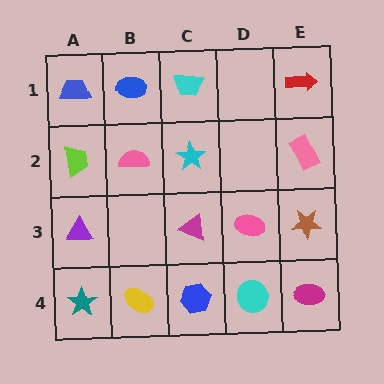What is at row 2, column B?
A pink semicircle.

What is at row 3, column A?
A purple triangle.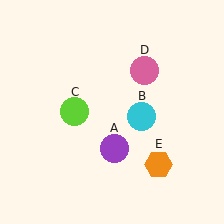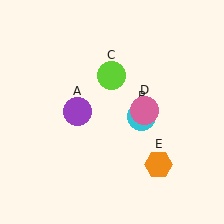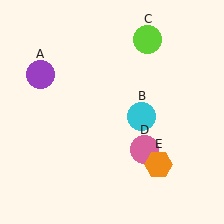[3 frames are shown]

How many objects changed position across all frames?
3 objects changed position: purple circle (object A), lime circle (object C), pink circle (object D).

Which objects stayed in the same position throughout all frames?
Cyan circle (object B) and orange hexagon (object E) remained stationary.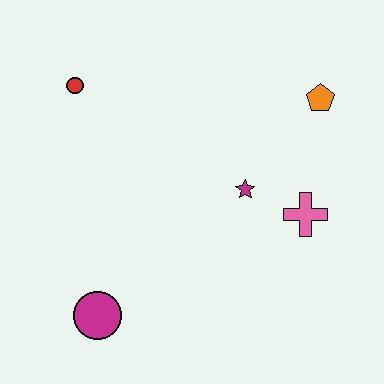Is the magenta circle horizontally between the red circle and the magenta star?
Yes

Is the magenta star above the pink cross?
Yes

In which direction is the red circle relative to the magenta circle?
The red circle is above the magenta circle.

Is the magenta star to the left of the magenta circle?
No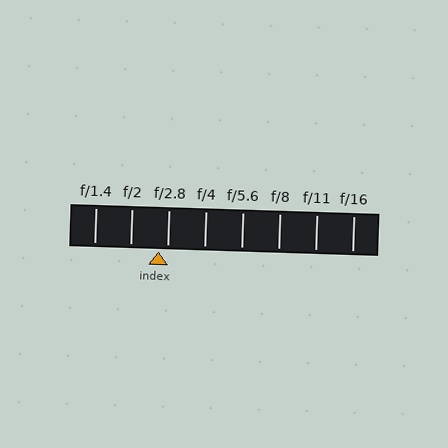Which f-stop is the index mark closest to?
The index mark is closest to f/2.8.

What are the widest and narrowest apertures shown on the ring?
The widest aperture shown is f/1.4 and the narrowest is f/16.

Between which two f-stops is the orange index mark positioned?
The index mark is between f/2 and f/2.8.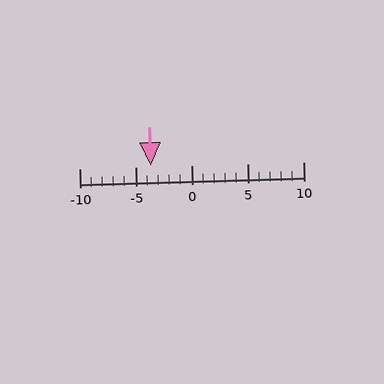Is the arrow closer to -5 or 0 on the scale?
The arrow is closer to -5.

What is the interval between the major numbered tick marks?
The major tick marks are spaced 5 units apart.